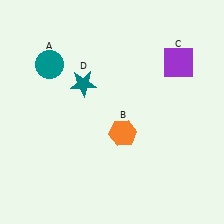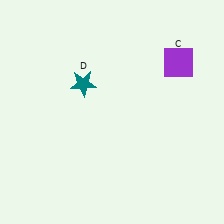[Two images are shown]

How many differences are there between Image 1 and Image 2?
There are 2 differences between the two images.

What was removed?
The teal circle (A), the orange hexagon (B) were removed in Image 2.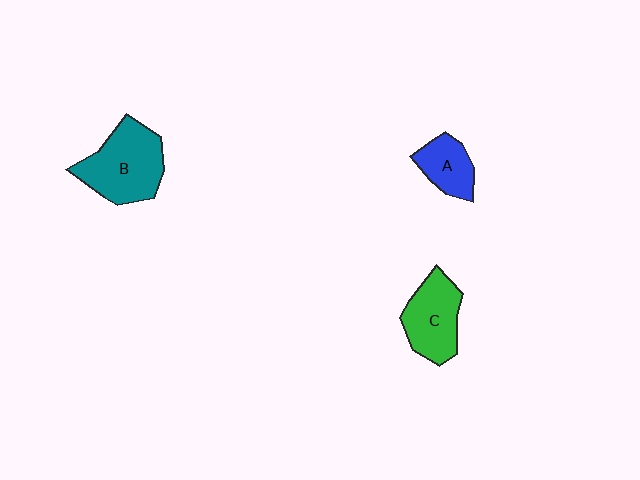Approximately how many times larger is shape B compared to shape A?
Approximately 1.9 times.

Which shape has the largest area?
Shape B (teal).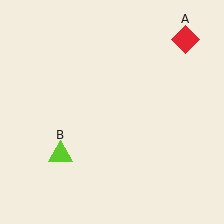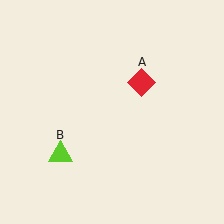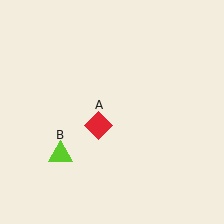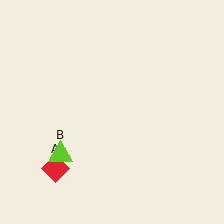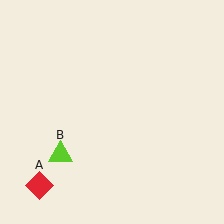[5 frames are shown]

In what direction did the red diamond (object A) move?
The red diamond (object A) moved down and to the left.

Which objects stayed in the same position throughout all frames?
Lime triangle (object B) remained stationary.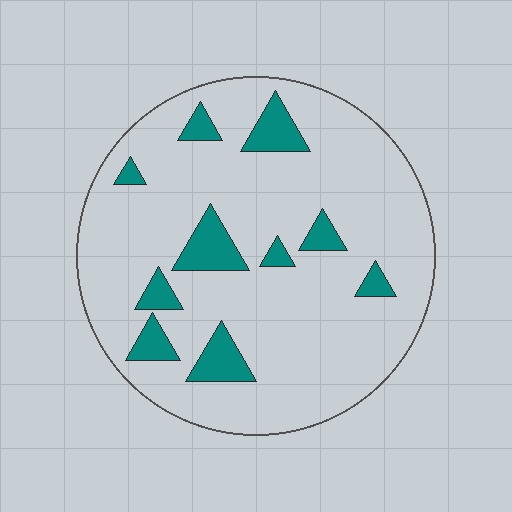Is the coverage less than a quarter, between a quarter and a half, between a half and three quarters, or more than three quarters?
Less than a quarter.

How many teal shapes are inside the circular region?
10.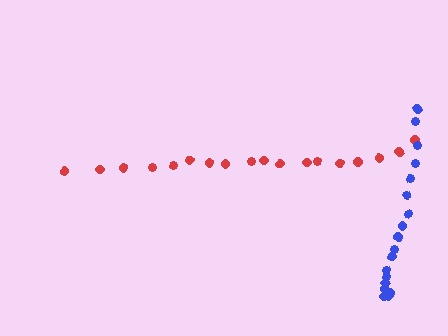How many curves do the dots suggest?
There are 2 distinct paths.